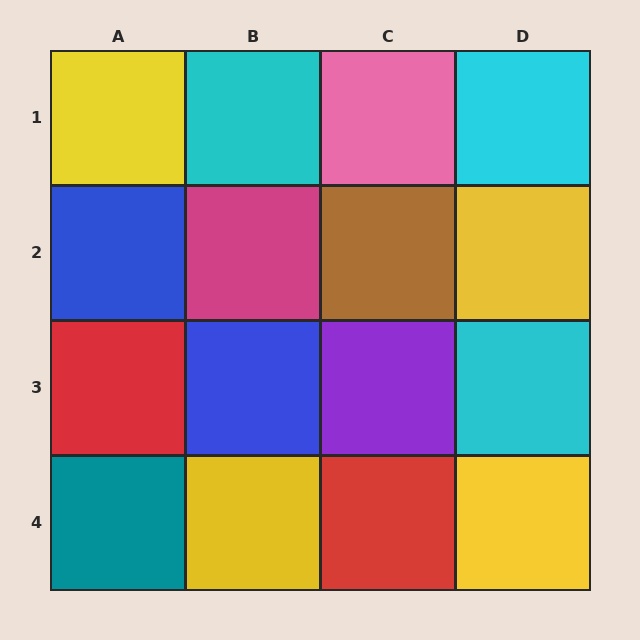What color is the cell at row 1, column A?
Yellow.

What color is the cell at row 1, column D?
Cyan.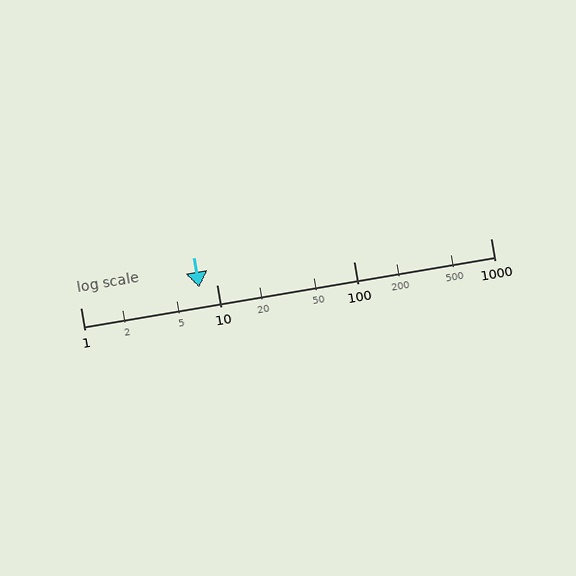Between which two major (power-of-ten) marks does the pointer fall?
The pointer is between 1 and 10.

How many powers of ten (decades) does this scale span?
The scale spans 3 decades, from 1 to 1000.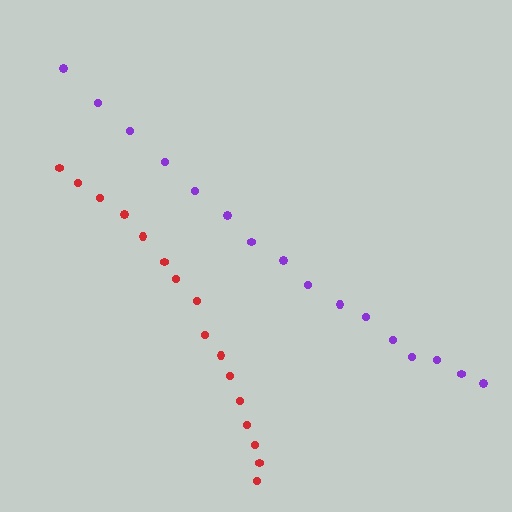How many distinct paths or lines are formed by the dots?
There are 2 distinct paths.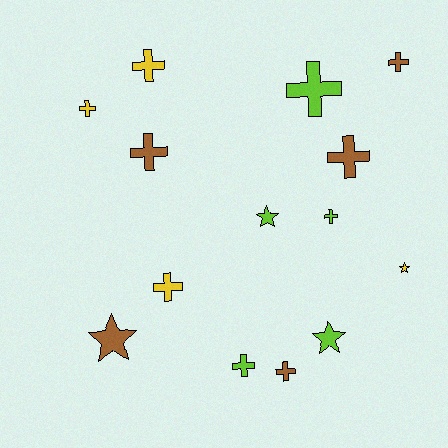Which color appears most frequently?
Lime, with 5 objects.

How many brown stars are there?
There is 1 brown star.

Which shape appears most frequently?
Cross, with 10 objects.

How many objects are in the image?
There are 14 objects.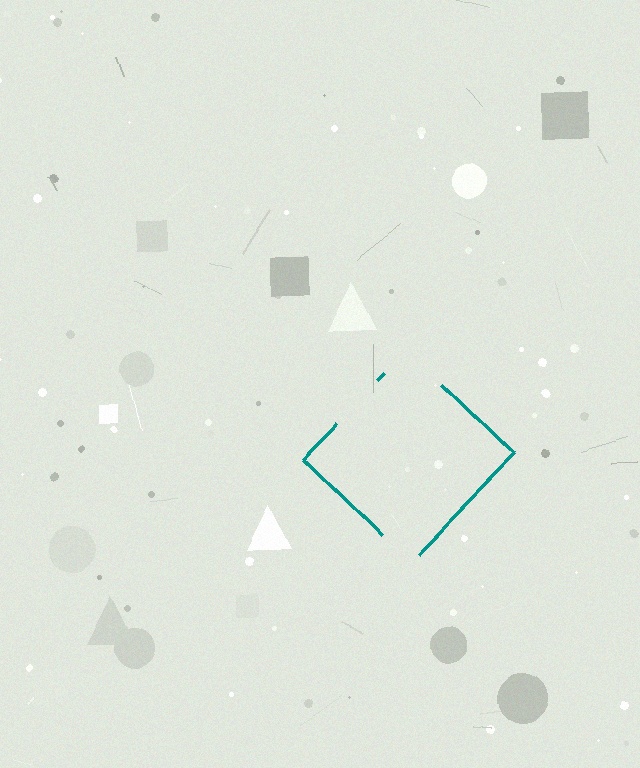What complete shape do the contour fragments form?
The contour fragments form a diamond.